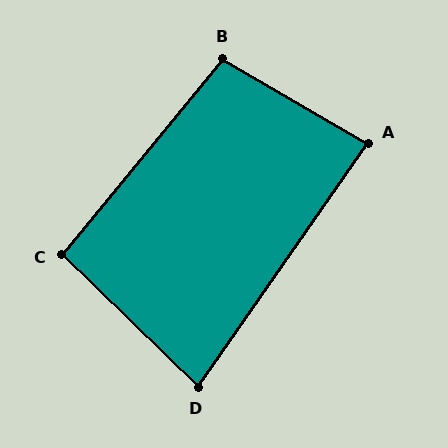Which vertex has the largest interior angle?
B, at approximately 99 degrees.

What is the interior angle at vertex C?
Approximately 95 degrees (approximately right).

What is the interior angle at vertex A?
Approximately 85 degrees (approximately right).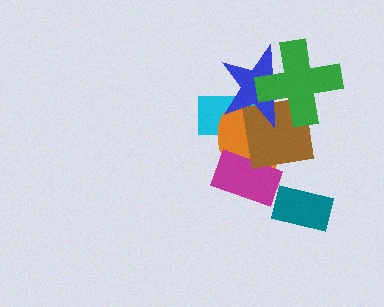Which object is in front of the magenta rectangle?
The brown square is in front of the magenta rectangle.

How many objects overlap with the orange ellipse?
4 objects overlap with the orange ellipse.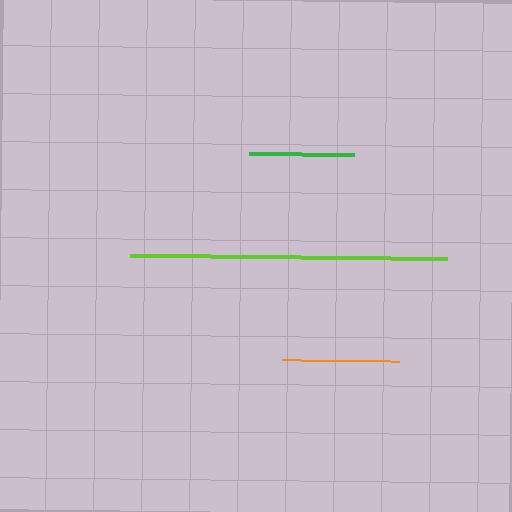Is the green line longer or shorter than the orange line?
The orange line is longer than the green line.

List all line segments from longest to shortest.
From longest to shortest: lime, orange, green.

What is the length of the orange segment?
The orange segment is approximately 117 pixels long.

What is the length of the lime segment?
The lime segment is approximately 317 pixels long.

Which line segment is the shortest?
The green line is the shortest at approximately 105 pixels.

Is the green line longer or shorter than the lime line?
The lime line is longer than the green line.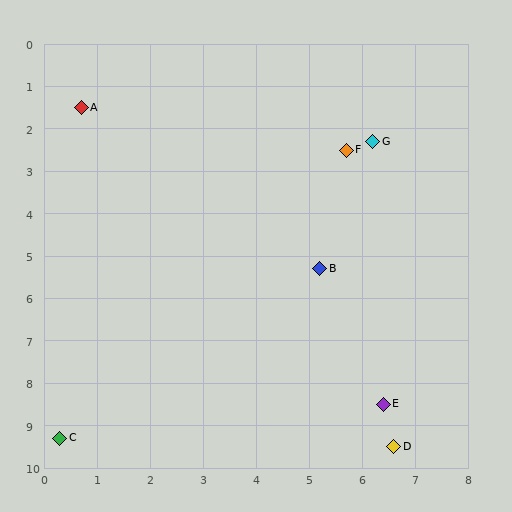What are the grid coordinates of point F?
Point F is at approximately (5.7, 2.5).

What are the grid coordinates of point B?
Point B is at approximately (5.2, 5.3).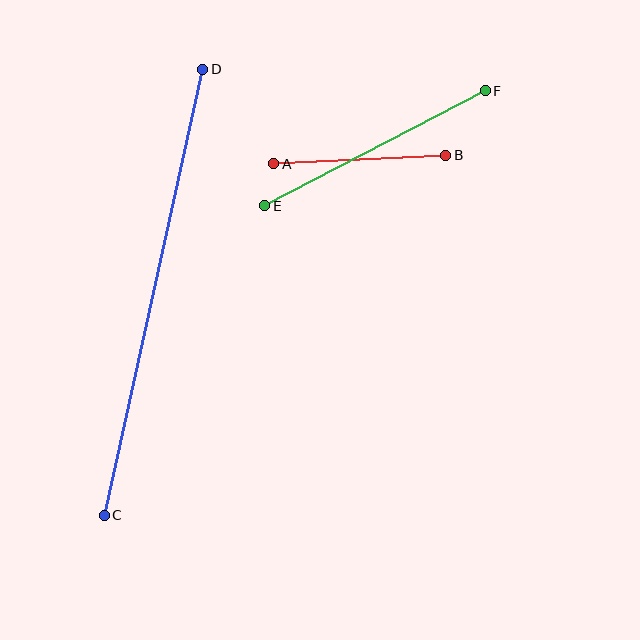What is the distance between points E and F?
The distance is approximately 249 pixels.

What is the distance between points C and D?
The distance is approximately 457 pixels.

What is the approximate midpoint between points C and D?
The midpoint is at approximately (154, 292) pixels.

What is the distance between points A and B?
The distance is approximately 172 pixels.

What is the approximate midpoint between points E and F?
The midpoint is at approximately (375, 148) pixels.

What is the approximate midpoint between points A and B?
The midpoint is at approximately (360, 159) pixels.